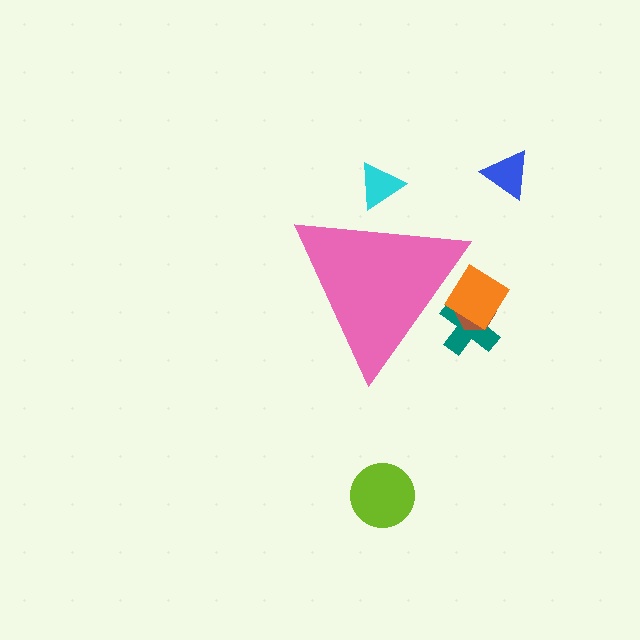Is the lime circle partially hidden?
No, the lime circle is fully visible.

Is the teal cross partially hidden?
Yes, the teal cross is partially hidden behind the pink triangle.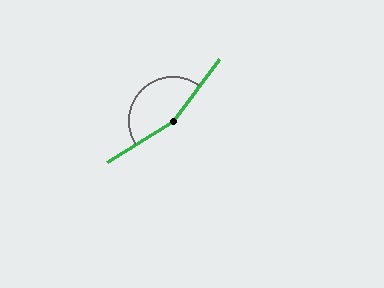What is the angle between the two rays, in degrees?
Approximately 159 degrees.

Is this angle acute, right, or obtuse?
It is obtuse.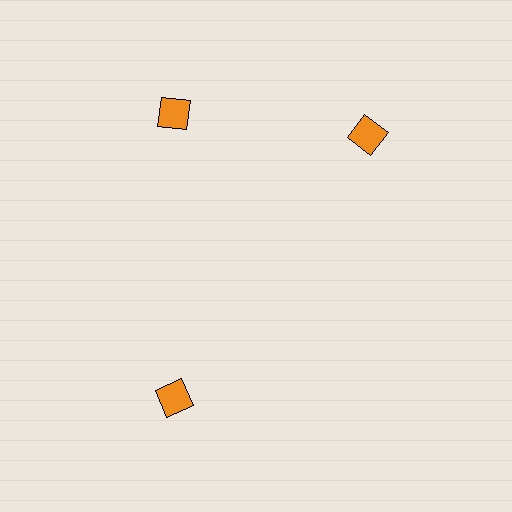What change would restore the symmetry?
The symmetry would be restored by rotating it back into even spacing with its neighbors so that all 3 squares sit at equal angles and equal distance from the center.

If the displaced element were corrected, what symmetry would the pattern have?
It would have 3-fold rotational symmetry — the pattern would map onto itself every 120 degrees.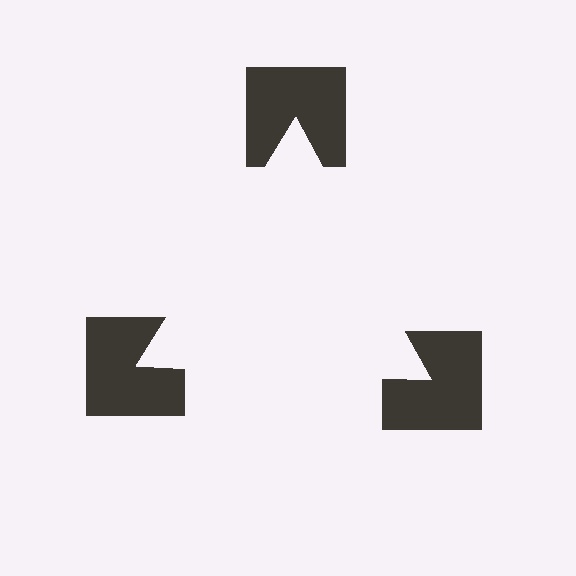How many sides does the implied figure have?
3 sides.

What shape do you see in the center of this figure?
An illusory triangle — its edges are inferred from the aligned wedge cuts in the notched squares, not physically drawn.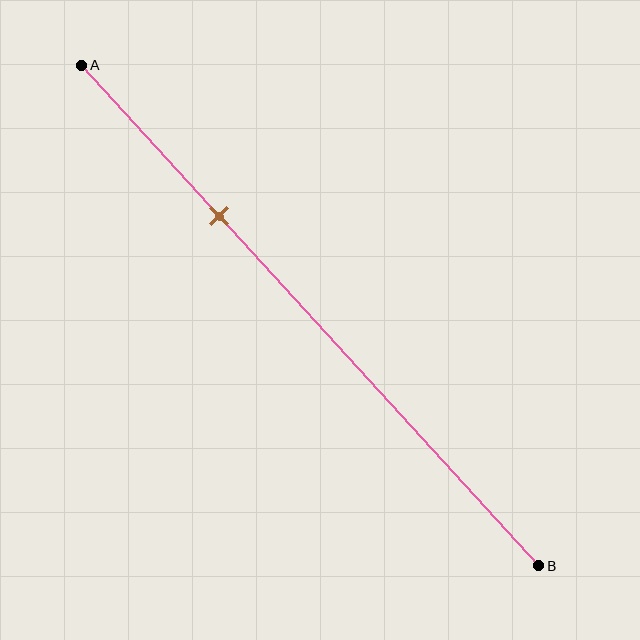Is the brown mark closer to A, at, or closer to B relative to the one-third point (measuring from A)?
The brown mark is closer to point A than the one-third point of segment AB.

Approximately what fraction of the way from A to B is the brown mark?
The brown mark is approximately 30% of the way from A to B.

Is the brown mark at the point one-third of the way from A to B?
No, the mark is at about 30% from A, not at the 33% one-third point.